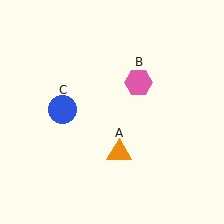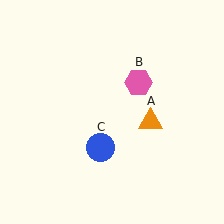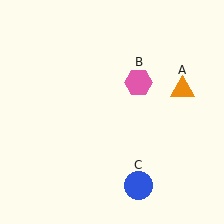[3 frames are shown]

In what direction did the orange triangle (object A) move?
The orange triangle (object A) moved up and to the right.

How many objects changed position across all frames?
2 objects changed position: orange triangle (object A), blue circle (object C).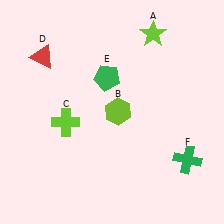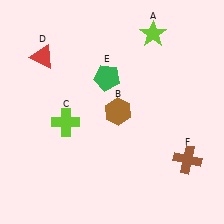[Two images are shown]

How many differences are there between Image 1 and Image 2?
There are 2 differences between the two images.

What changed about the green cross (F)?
In Image 1, F is green. In Image 2, it changed to brown.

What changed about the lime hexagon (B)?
In Image 1, B is lime. In Image 2, it changed to brown.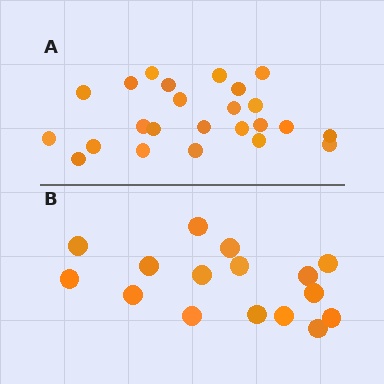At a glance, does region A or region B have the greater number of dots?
Region A (the top region) has more dots.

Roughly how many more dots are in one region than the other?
Region A has roughly 8 or so more dots than region B.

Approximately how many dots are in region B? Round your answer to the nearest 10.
About 20 dots. (The exact count is 16, which rounds to 20.)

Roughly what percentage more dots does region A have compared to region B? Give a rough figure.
About 50% more.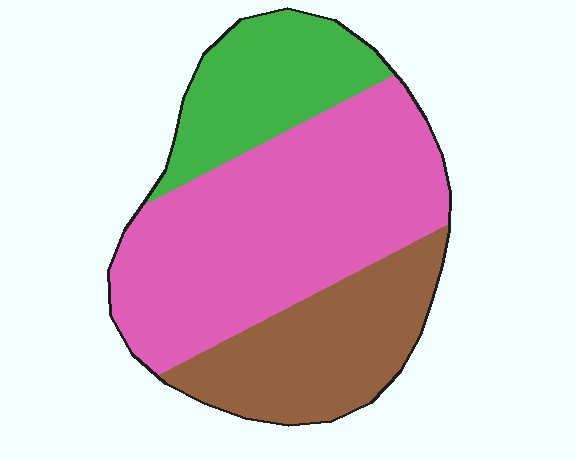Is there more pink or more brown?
Pink.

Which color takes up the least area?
Green, at roughly 20%.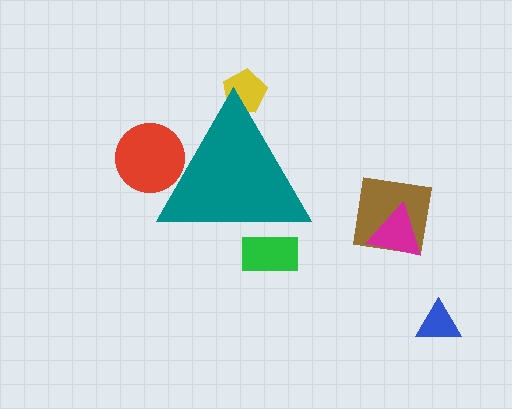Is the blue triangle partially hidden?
No, the blue triangle is fully visible.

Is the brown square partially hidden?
No, the brown square is fully visible.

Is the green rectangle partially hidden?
Yes, the green rectangle is partially hidden behind the teal triangle.